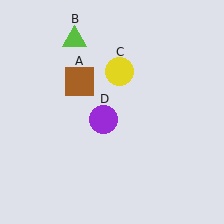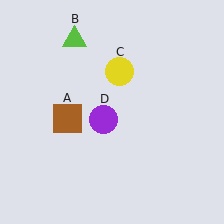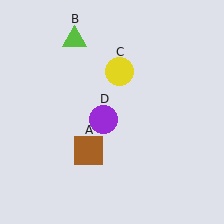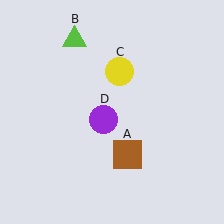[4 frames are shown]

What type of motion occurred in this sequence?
The brown square (object A) rotated counterclockwise around the center of the scene.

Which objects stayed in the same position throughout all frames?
Lime triangle (object B) and yellow circle (object C) and purple circle (object D) remained stationary.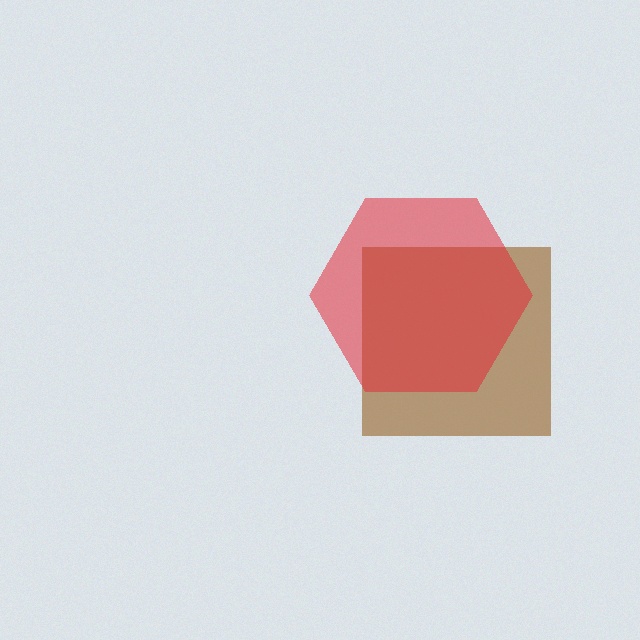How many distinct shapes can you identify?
There are 2 distinct shapes: a brown square, a red hexagon.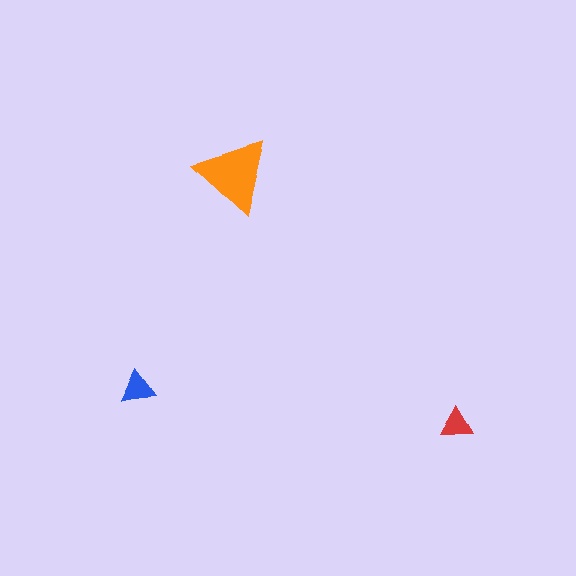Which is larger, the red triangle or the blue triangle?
The blue one.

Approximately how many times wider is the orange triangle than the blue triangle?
About 2 times wider.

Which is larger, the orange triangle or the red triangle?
The orange one.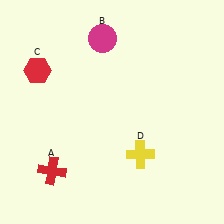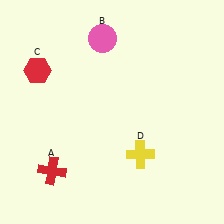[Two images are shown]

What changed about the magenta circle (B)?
In Image 1, B is magenta. In Image 2, it changed to pink.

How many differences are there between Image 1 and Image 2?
There is 1 difference between the two images.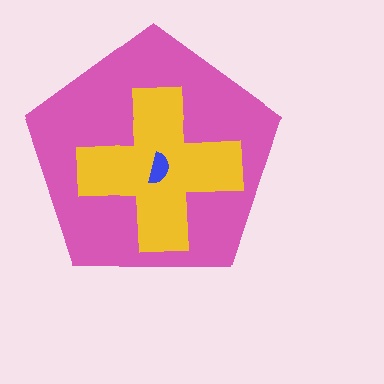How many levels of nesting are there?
3.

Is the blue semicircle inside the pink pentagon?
Yes.